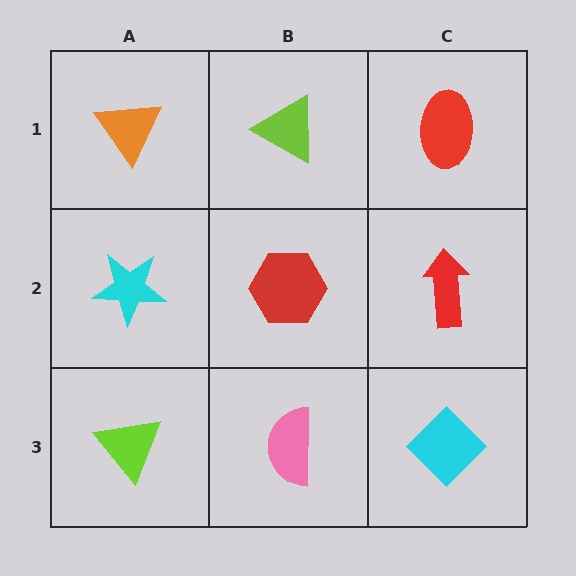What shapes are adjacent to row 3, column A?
A cyan star (row 2, column A), a pink semicircle (row 3, column B).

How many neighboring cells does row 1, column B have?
3.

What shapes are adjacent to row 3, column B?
A red hexagon (row 2, column B), a lime triangle (row 3, column A), a cyan diamond (row 3, column C).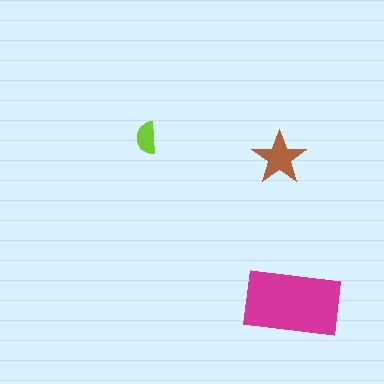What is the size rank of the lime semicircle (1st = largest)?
3rd.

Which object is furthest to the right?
The magenta rectangle is rightmost.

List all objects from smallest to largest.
The lime semicircle, the brown star, the magenta rectangle.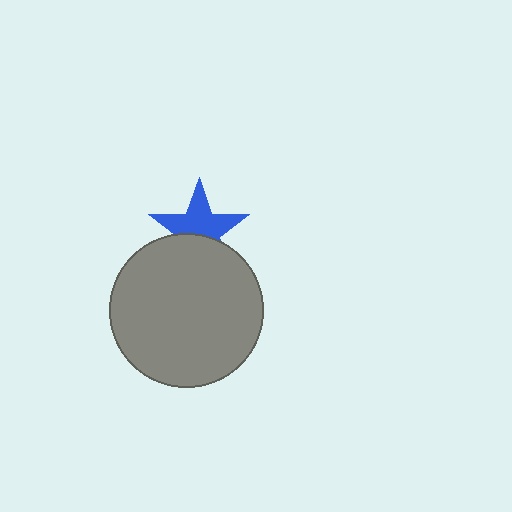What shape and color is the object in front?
The object in front is a gray circle.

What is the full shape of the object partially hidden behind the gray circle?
The partially hidden object is a blue star.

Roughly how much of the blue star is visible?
About half of it is visible (roughly 61%).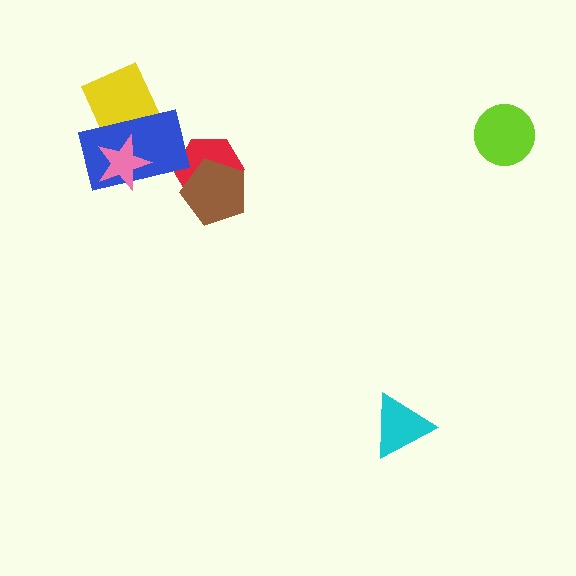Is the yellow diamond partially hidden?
Yes, it is partially covered by another shape.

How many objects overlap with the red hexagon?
1 object overlaps with the red hexagon.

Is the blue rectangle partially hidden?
Yes, it is partially covered by another shape.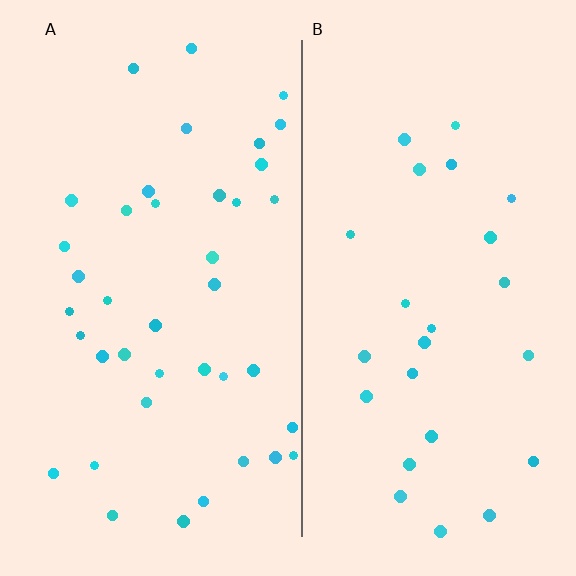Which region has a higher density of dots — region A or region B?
A (the left).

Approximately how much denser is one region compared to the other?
Approximately 1.7× — region A over region B.